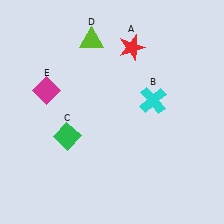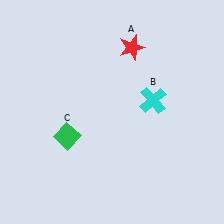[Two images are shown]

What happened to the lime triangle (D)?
The lime triangle (D) was removed in Image 2. It was in the top-left area of Image 1.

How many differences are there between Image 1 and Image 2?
There are 2 differences between the two images.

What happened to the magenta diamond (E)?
The magenta diamond (E) was removed in Image 2. It was in the top-left area of Image 1.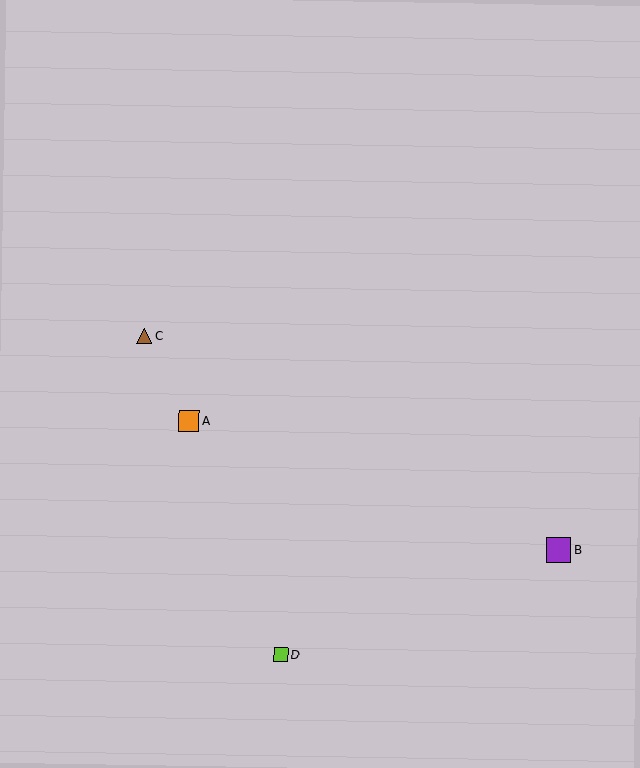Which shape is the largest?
The purple square (labeled B) is the largest.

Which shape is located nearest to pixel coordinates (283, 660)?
The lime square (labeled D) at (281, 655) is nearest to that location.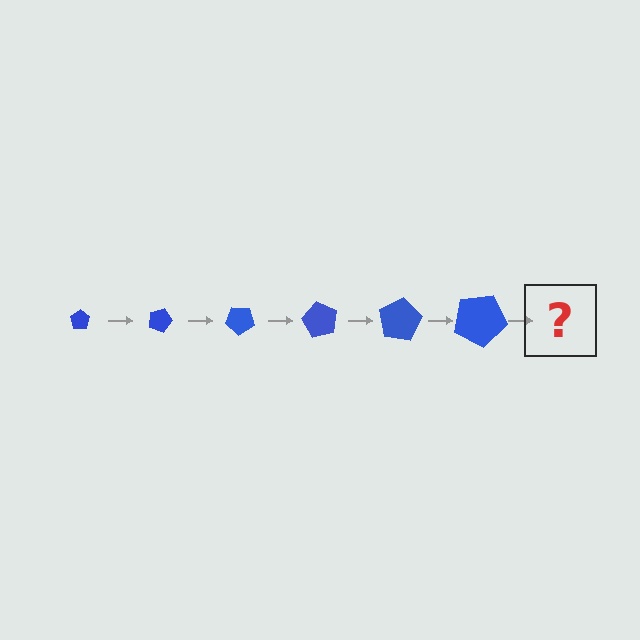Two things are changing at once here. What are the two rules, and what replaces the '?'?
The two rules are that the pentagon grows larger each step and it rotates 20 degrees each step. The '?' should be a pentagon, larger than the previous one and rotated 120 degrees from the start.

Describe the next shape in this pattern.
It should be a pentagon, larger than the previous one and rotated 120 degrees from the start.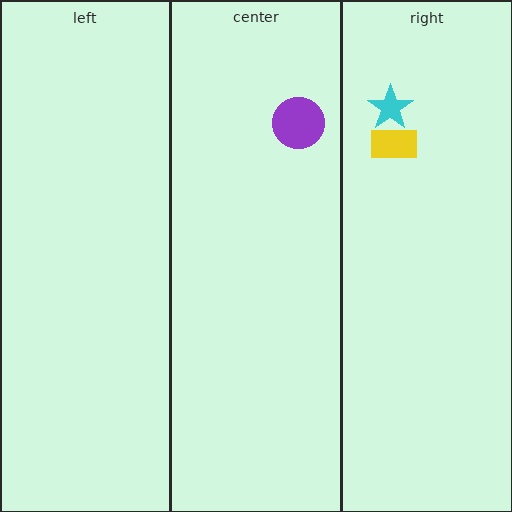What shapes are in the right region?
The cyan star, the yellow rectangle.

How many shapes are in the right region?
2.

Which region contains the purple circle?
The center region.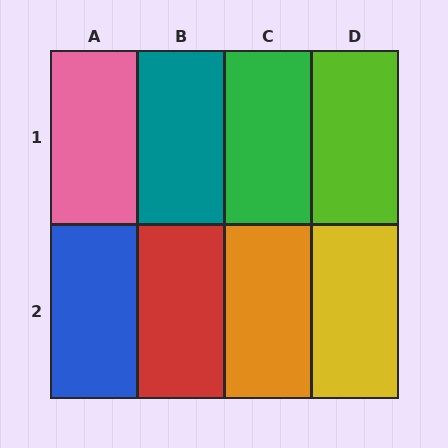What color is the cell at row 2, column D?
Yellow.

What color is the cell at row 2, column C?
Orange.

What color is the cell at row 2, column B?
Red.